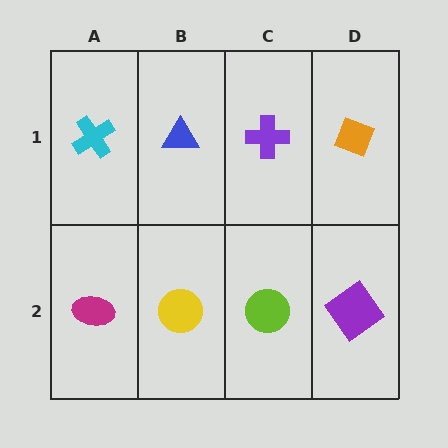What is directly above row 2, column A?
A cyan cross.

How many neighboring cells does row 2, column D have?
2.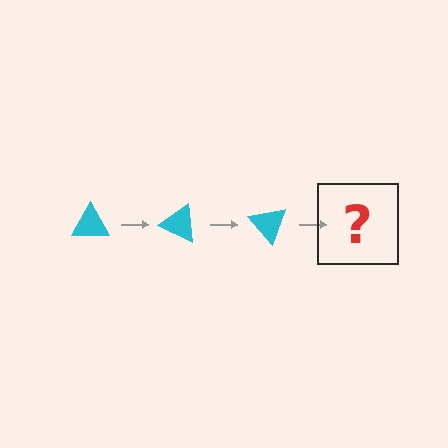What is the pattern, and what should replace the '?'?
The pattern is that the triangle rotates 25 degrees each step. The '?' should be a cyan triangle rotated 75 degrees.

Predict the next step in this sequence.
The next step is a cyan triangle rotated 75 degrees.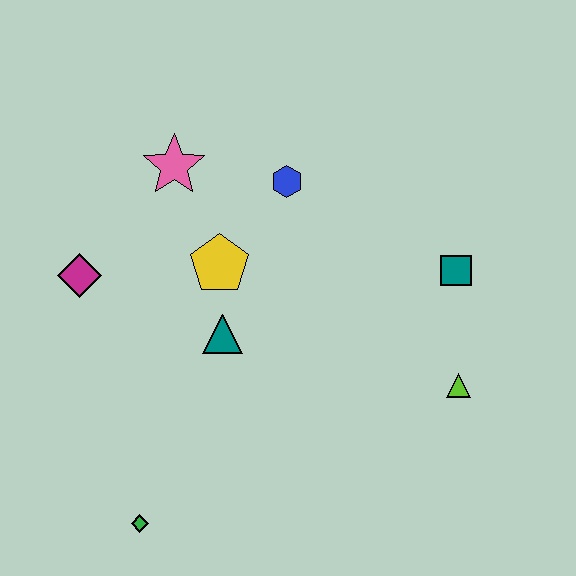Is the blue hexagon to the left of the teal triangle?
No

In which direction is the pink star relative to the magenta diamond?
The pink star is above the magenta diamond.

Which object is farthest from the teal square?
The green diamond is farthest from the teal square.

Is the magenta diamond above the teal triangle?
Yes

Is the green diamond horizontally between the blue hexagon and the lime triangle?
No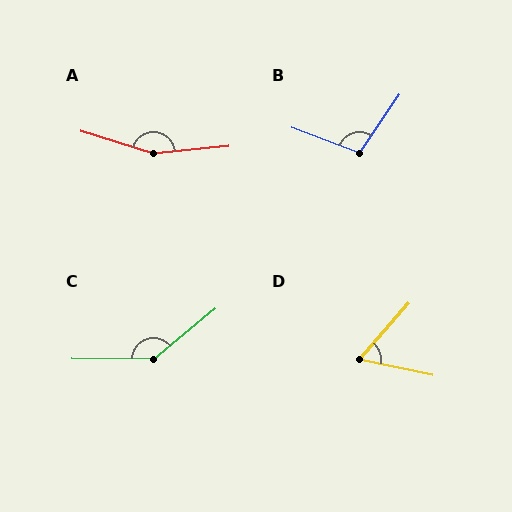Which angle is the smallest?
D, at approximately 61 degrees.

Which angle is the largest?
A, at approximately 157 degrees.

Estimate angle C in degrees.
Approximately 140 degrees.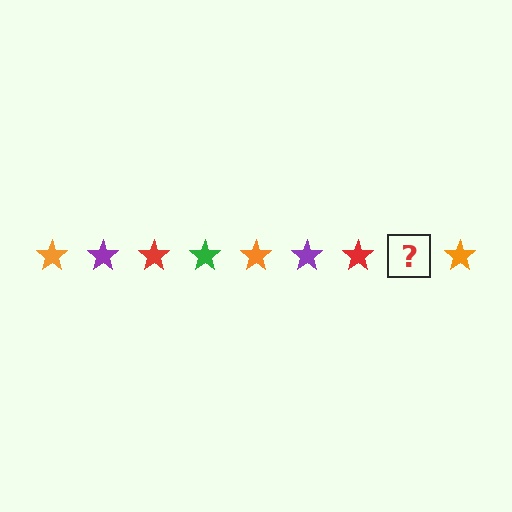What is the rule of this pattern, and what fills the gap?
The rule is that the pattern cycles through orange, purple, red, green stars. The gap should be filled with a green star.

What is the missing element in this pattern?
The missing element is a green star.